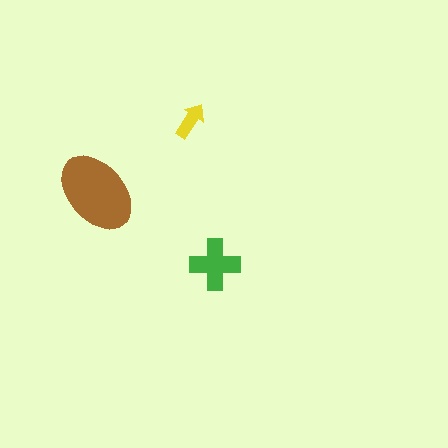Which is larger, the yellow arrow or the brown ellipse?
The brown ellipse.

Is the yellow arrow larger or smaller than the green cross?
Smaller.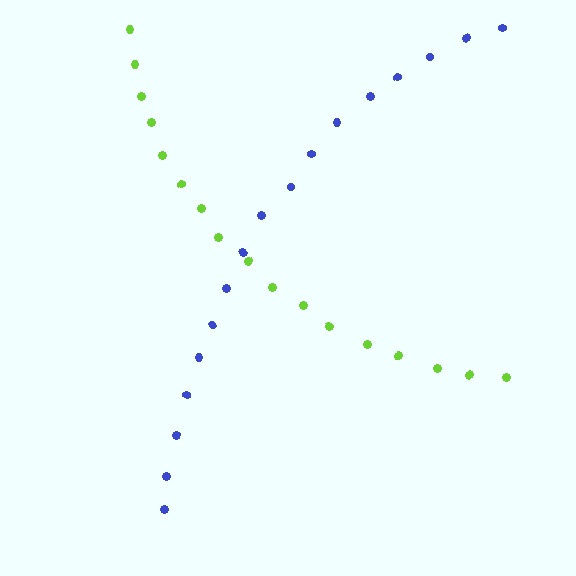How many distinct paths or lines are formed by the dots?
There are 2 distinct paths.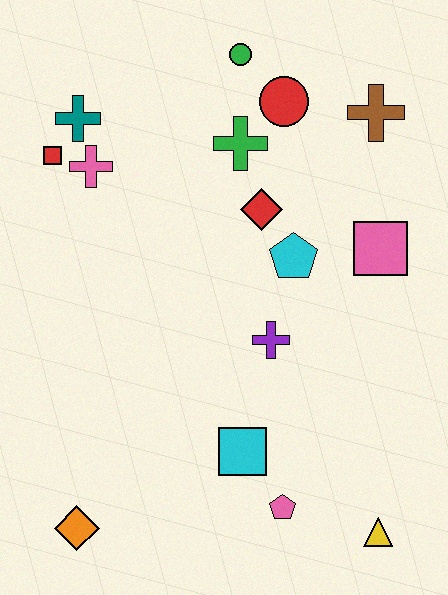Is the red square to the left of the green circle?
Yes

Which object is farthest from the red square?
The yellow triangle is farthest from the red square.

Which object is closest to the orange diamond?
The cyan square is closest to the orange diamond.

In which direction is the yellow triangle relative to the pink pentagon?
The yellow triangle is to the right of the pink pentagon.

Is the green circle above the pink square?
Yes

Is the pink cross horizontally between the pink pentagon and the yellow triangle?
No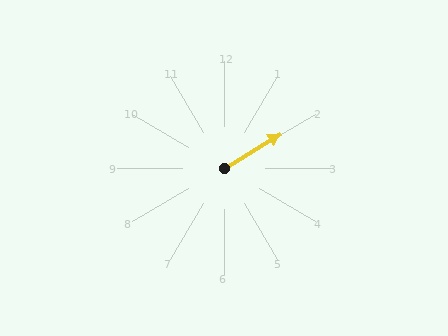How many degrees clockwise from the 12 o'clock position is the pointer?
Approximately 59 degrees.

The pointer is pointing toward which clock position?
Roughly 2 o'clock.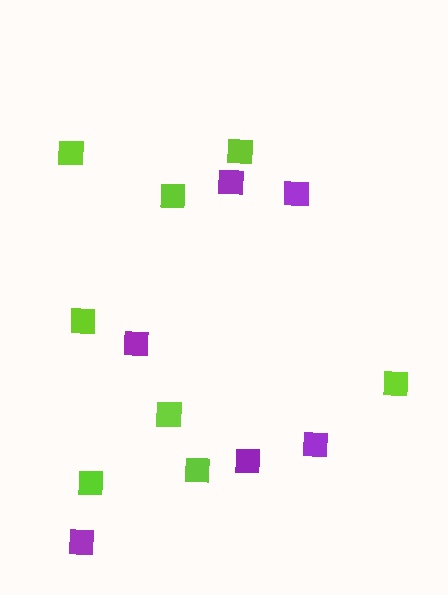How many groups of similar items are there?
There are 2 groups: one group of lime squares (8) and one group of purple squares (6).